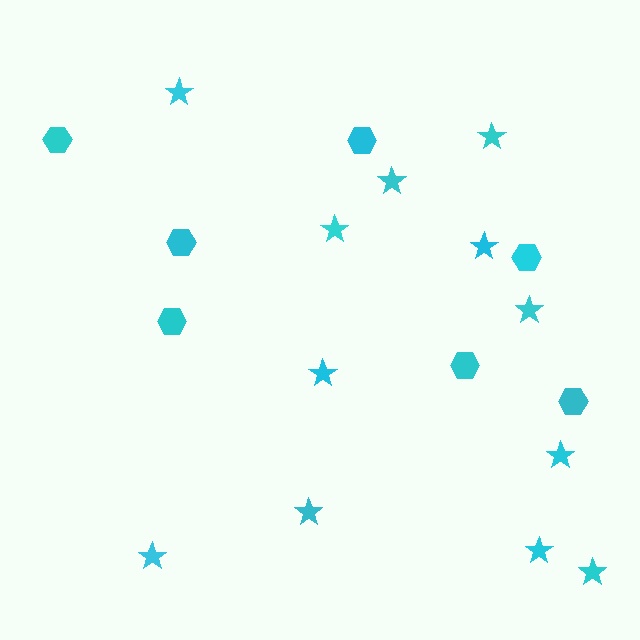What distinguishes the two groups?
There are 2 groups: one group of stars (12) and one group of hexagons (7).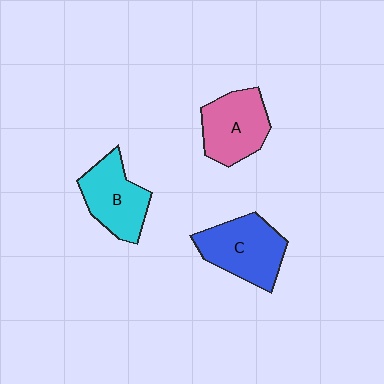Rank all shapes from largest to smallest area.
From largest to smallest: C (blue), A (pink), B (cyan).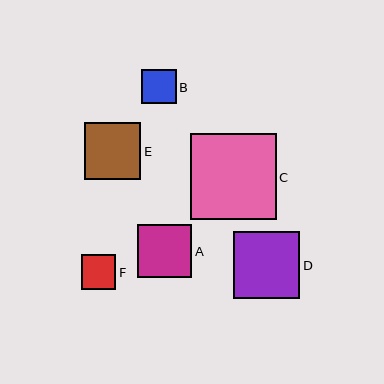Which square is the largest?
Square C is the largest with a size of approximately 86 pixels.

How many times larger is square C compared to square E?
Square C is approximately 1.5 times the size of square E.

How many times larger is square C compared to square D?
Square C is approximately 1.3 times the size of square D.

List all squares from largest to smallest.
From largest to smallest: C, D, E, A, B, F.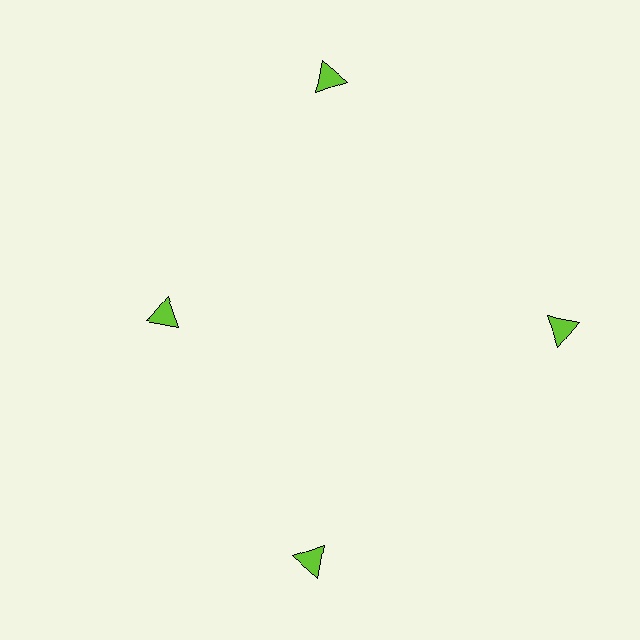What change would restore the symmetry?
The symmetry would be restored by moving it outward, back onto the ring so that all 4 triangles sit at equal angles and equal distance from the center.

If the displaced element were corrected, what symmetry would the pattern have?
It would have 4-fold rotational symmetry — the pattern would map onto itself every 90 degrees.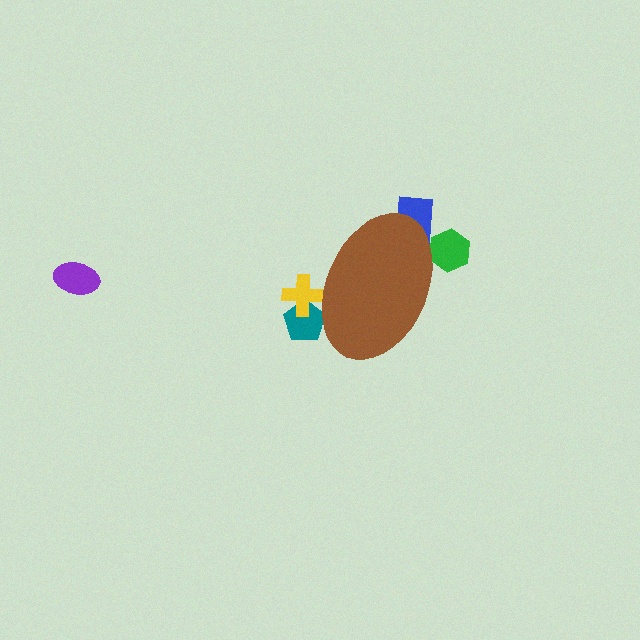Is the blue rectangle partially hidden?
Yes, the blue rectangle is partially hidden behind the brown ellipse.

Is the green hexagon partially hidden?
Yes, the green hexagon is partially hidden behind the brown ellipse.